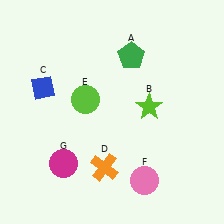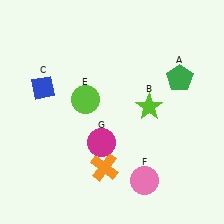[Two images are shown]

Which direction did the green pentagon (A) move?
The green pentagon (A) moved right.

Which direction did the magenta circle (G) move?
The magenta circle (G) moved right.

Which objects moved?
The objects that moved are: the green pentagon (A), the magenta circle (G).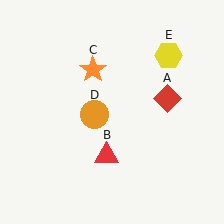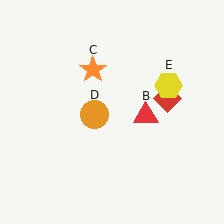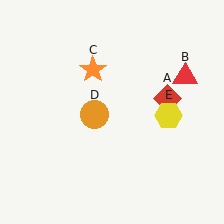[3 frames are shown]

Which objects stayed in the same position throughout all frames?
Red diamond (object A) and orange star (object C) and orange circle (object D) remained stationary.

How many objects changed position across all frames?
2 objects changed position: red triangle (object B), yellow hexagon (object E).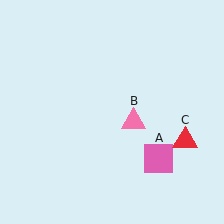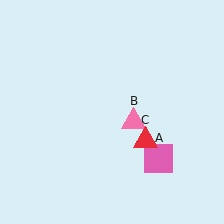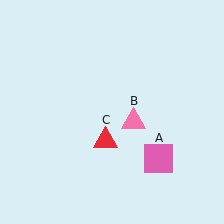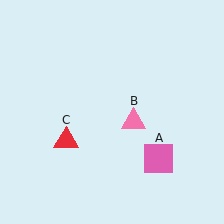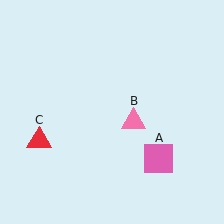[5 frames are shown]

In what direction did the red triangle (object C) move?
The red triangle (object C) moved left.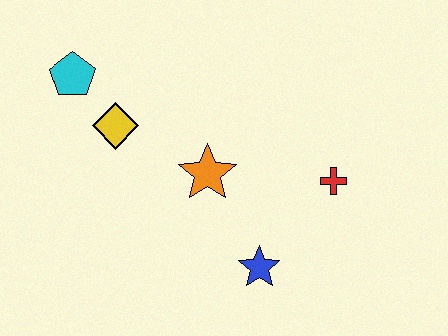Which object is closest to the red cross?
The blue star is closest to the red cross.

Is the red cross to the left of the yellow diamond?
No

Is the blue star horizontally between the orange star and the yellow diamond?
No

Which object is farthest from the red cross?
The cyan pentagon is farthest from the red cross.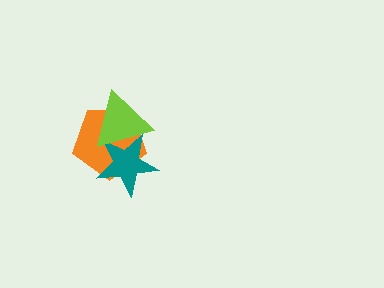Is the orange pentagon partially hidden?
Yes, it is partially covered by another shape.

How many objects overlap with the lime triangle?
2 objects overlap with the lime triangle.